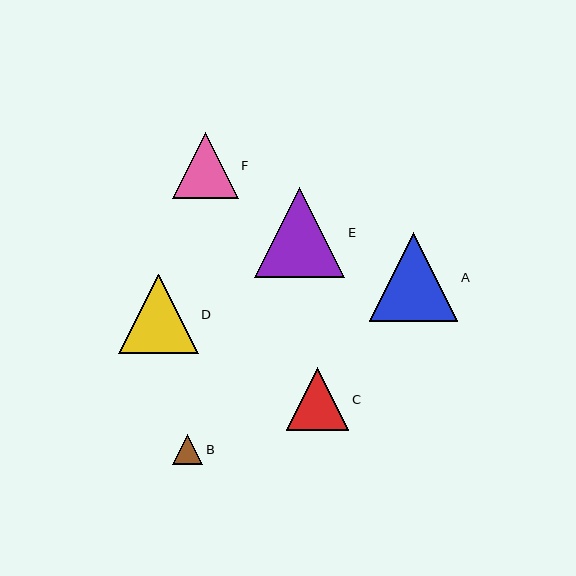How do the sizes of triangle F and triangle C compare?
Triangle F and triangle C are approximately the same size.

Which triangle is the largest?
Triangle E is the largest with a size of approximately 90 pixels.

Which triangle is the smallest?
Triangle B is the smallest with a size of approximately 30 pixels.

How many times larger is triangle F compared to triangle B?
Triangle F is approximately 2.1 times the size of triangle B.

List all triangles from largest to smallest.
From largest to smallest: E, A, D, F, C, B.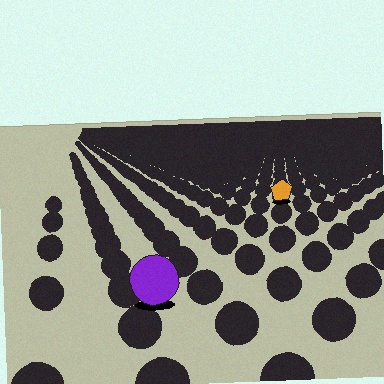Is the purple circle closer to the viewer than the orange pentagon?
Yes. The purple circle is closer — you can tell from the texture gradient: the ground texture is coarser near it.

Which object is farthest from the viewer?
The orange pentagon is farthest from the viewer. It appears smaller and the ground texture around it is denser.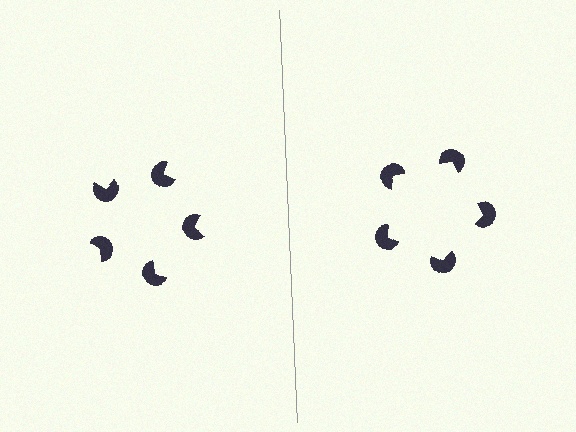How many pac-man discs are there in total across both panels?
10 — 5 on each side.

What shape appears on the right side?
An illusory pentagon.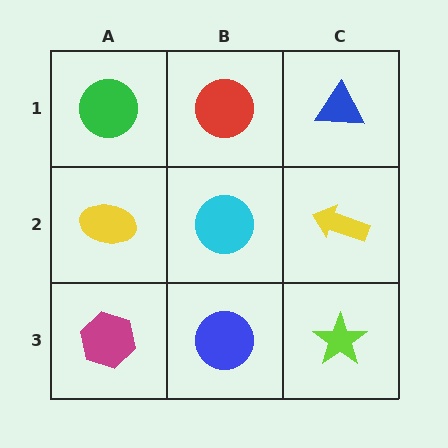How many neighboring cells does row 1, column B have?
3.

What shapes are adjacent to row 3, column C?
A yellow arrow (row 2, column C), a blue circle (row 3, column B).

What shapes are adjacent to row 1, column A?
A yellow ellipse (row 2, column A), a red circle (row 1, column B).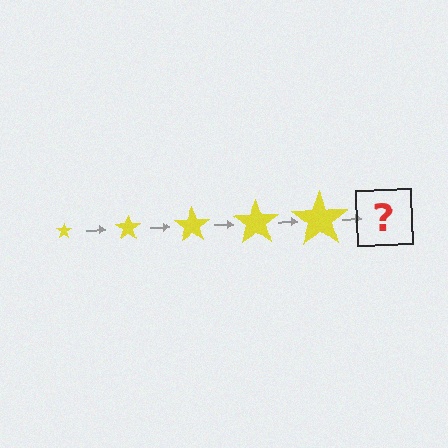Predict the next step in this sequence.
The next step is a yellow star, larger than the previous one.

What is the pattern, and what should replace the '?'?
The pattern is that the star gets progressively larger each step. The '?' should be a yellow star, larger than the previous one.